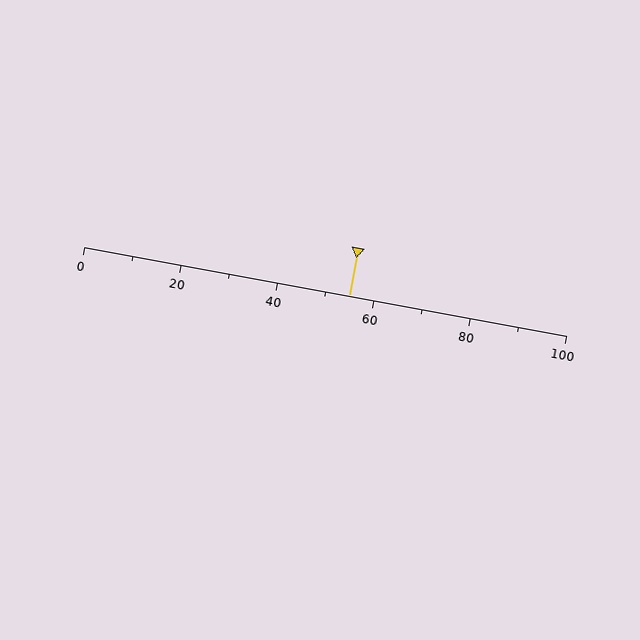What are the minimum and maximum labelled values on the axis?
The axis runs from 0 to 100.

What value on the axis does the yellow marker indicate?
The marker indicates approximately 55.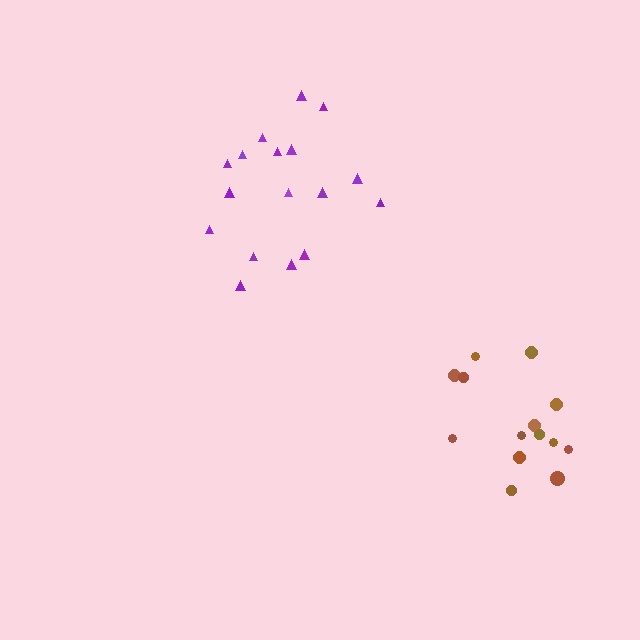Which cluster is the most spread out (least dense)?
Purple.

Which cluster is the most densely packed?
Brown.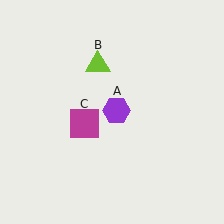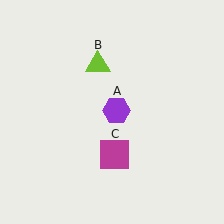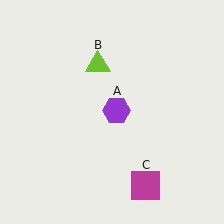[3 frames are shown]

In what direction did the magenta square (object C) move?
The magenta square (object C) moved down and to the right.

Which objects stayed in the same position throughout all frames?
Purple hexagon (object A) and lime triangle (object B) remained stationary.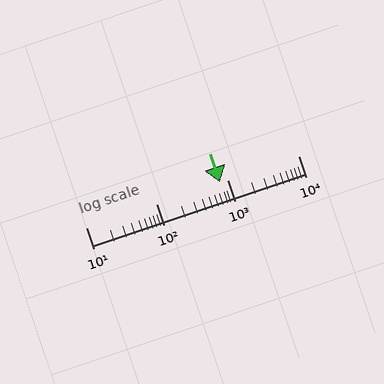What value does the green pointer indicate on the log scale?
The pointer indicates approximately 790.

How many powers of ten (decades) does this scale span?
The scale spans 3 decades, from 10 to 10000.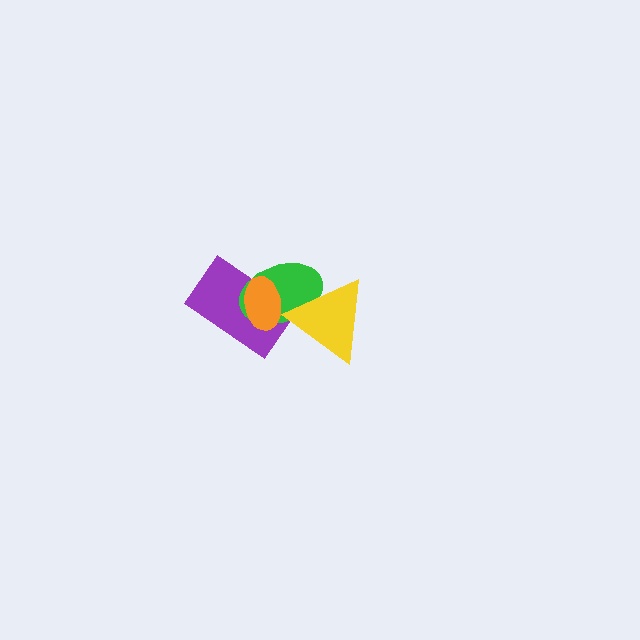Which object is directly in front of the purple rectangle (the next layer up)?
The green ellipse is directly in front of the purple rectangle.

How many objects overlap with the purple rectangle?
2 objects overlap with the purple rectangle.